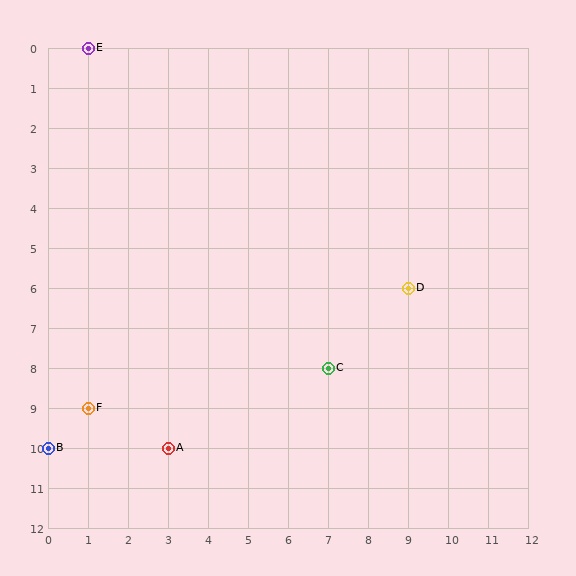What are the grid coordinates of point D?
Point D is at grid coordinates (9, 6).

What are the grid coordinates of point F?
Point F is at grid coordinates (1, 9).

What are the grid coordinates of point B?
Point B is at grid coordinates (0, 10).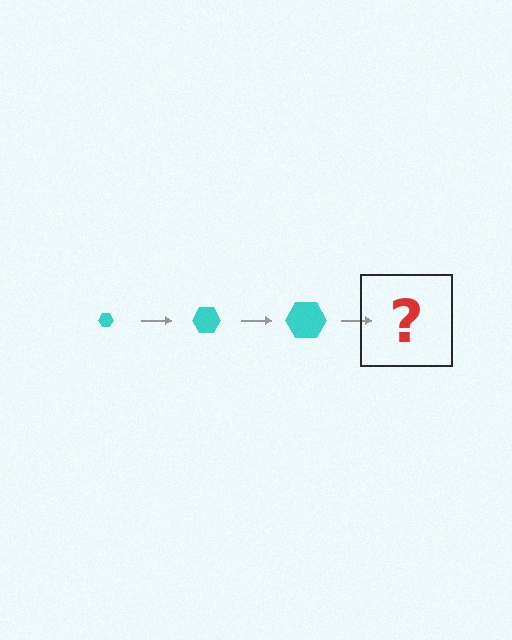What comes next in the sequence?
The next element should be a cyan hexagon, larger than the previous one.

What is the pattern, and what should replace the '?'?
The pattern is that the hexagon gets progressively larger each step. The '?' should be a cyan hexagon, larger than the previous one.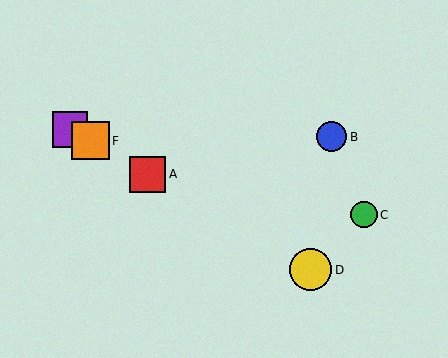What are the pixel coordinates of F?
Object F is at (90, 141).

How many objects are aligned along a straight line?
4 objects (A, D, E, F) are aligned along a straight line.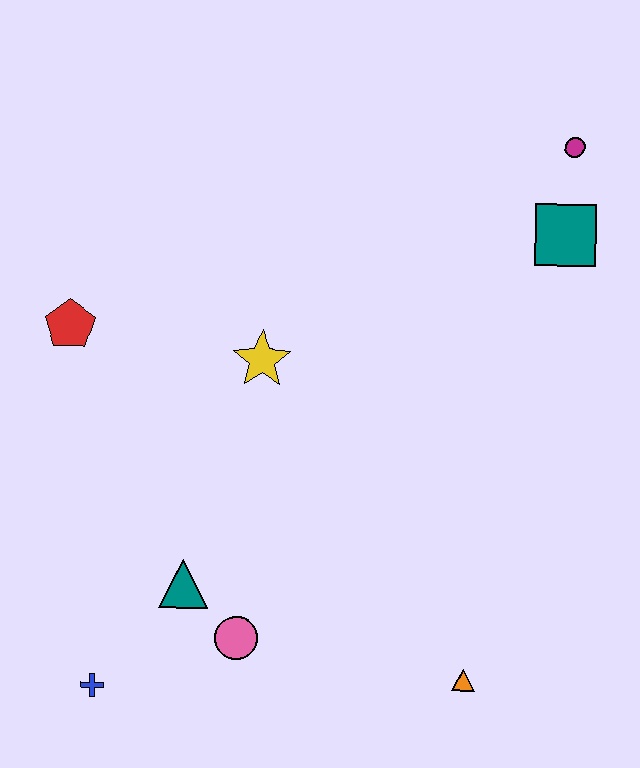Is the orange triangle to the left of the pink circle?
No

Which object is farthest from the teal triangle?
The magenta circle is farthest from the teal triangle.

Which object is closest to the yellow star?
The red pentagon is closest to the yellow star.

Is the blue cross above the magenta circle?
No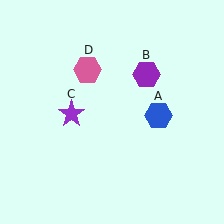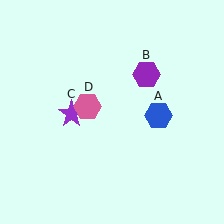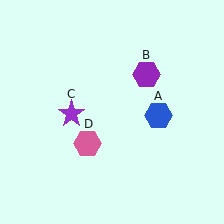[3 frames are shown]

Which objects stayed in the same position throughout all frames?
Blue hexagon (object A) and purple hexagon (object B) and purple star (object C) remained stationary.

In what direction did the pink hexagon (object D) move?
The pink hexagon (object D) moved down.